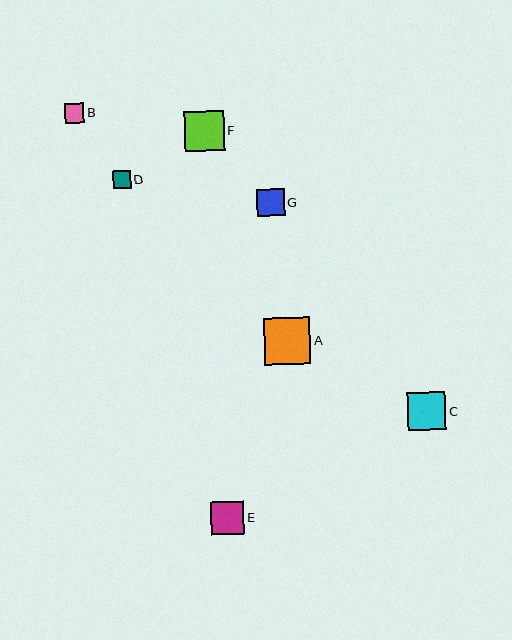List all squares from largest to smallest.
From largest to smallest: A, F, C, E, G, B, D.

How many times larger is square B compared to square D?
Square B is approximately 1.1 times the size of square D.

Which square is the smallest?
Square D is the smallest with a size of approximately 18 pixels.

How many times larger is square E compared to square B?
Square E is approximately 1.7 times the size of square B.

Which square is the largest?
Square A is the largest with a size of approximately 47 pixels.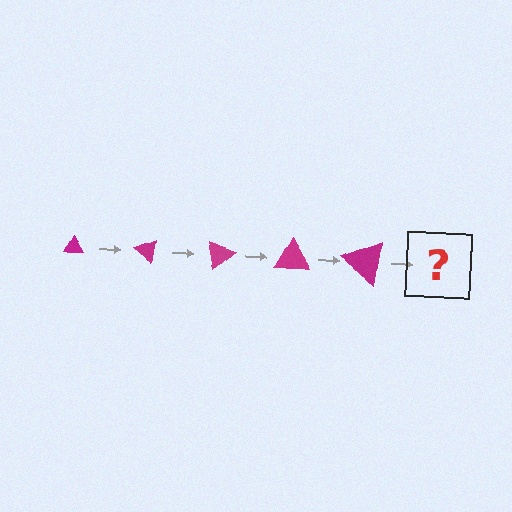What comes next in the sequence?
The next element should be a triangle, larger than the previous one and rotated 200 degrees from the start.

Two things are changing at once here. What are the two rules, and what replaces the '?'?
The two rules are that the triangle grows larger each step and it rotates 40 degrees each step. The '?' should be a triangle, larger than the previous one and rotated 200 degrees from the start.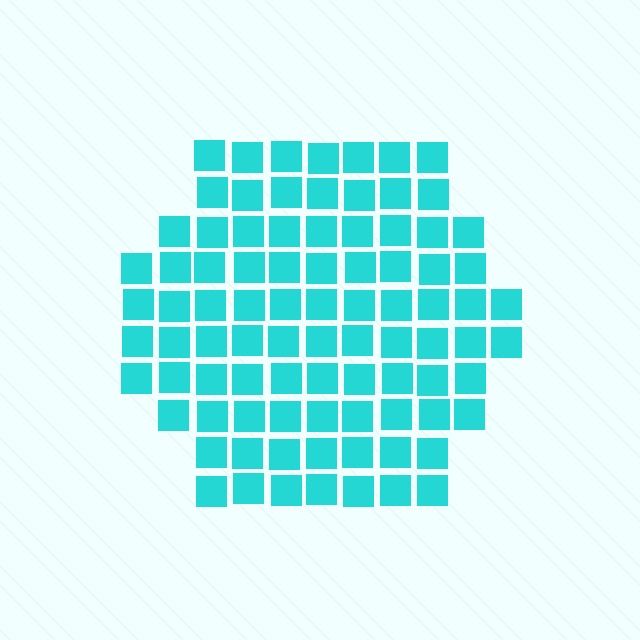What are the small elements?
The small elements are squares.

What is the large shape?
The large shape is a hexagon.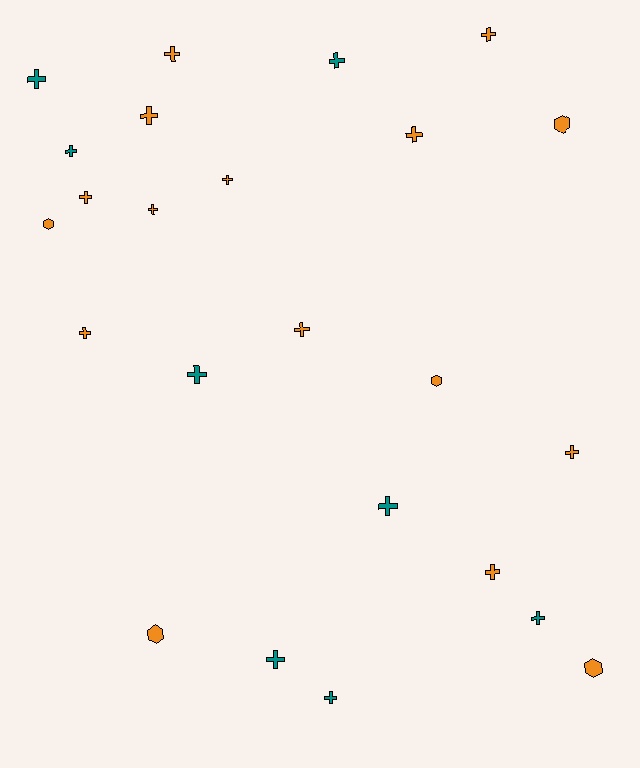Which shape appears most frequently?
Cross, with 19 objects.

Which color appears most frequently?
Orange, with 16 objects.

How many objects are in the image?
There are 24 objects.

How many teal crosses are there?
There are 8 teal crosses.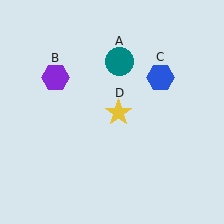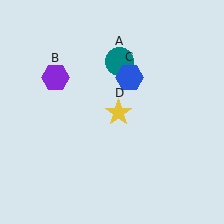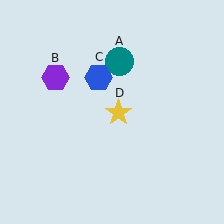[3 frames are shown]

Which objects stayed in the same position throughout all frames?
Teal circle (object A) and purple hexagon (object B) and yellow star (object D) remained stationary.